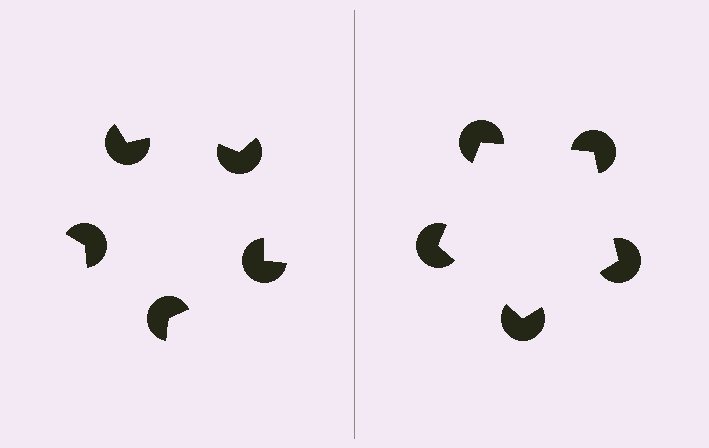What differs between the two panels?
The pac-man discs are positioned identically on both sides; only the wedge orientations differ. On the right they align to a pentagon; on the left they are misaligned.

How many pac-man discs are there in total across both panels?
10 — 5 on each side.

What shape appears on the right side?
An illusory pentagon.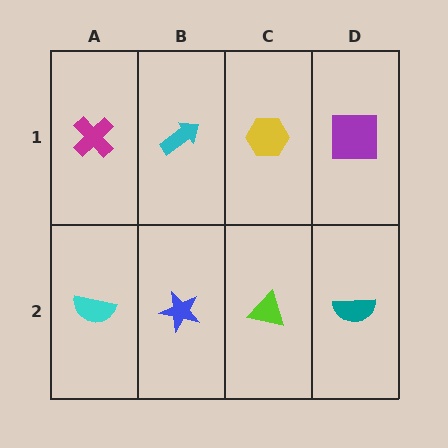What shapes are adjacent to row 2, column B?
A cyan arrow (row 1, column B), a cyan semicircle (row 2, column A), a lime triangle (row 2, column C).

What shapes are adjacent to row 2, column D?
A purple square (row 1, column D), a lime triangle (row 2, column C).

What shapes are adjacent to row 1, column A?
A cyan semicircle (row 2, column A), a cyan arrow (row 1, column B).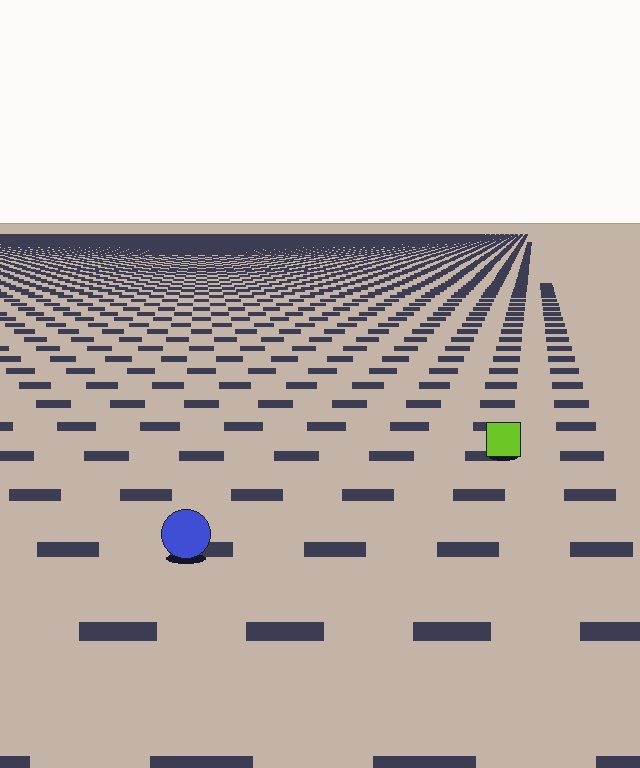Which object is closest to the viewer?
The blue circle is closest. The texture marks near it are larger and more spread out.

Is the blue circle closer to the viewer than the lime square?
Yes. The blue circle is closer — you can tell from the texture gradient: the ground texture is coarser near it.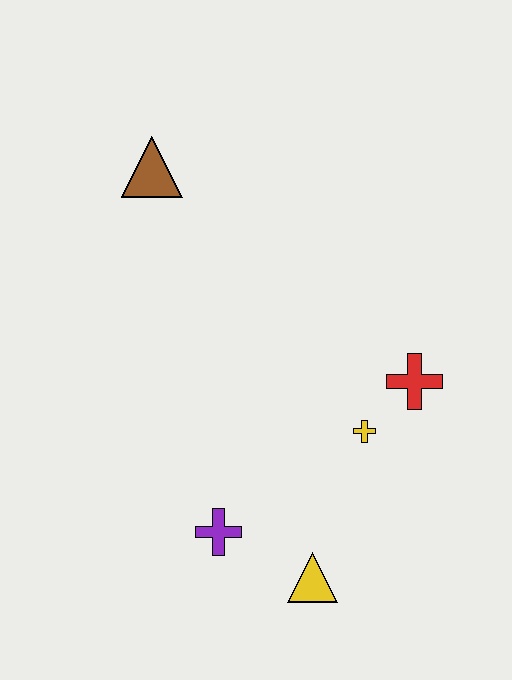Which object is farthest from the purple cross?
The brown triangle is farthest from the purple cross.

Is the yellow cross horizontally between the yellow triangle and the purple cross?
No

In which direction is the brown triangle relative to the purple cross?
The brown triangle is above the purple cross.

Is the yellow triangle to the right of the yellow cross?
No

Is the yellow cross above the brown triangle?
No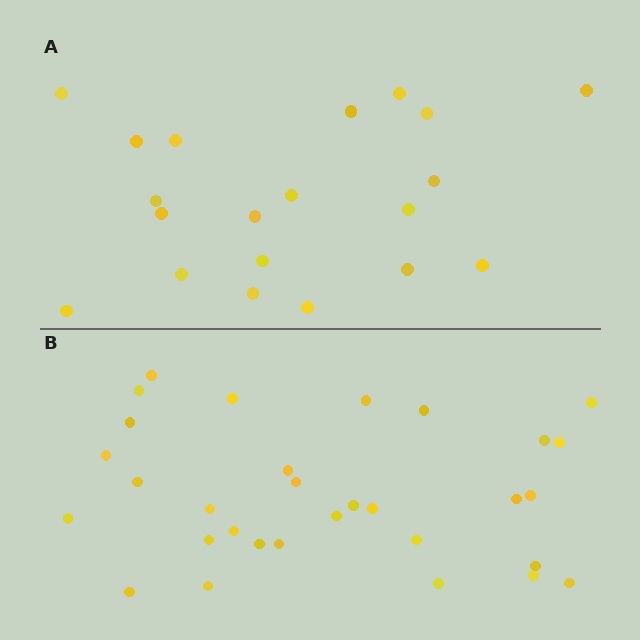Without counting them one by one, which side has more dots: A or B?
Region B (the bottom region) has more dots.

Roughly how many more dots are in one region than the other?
Region B has roughly 12 or so more dots than region A.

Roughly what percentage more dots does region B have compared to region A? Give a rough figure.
About 55% more.